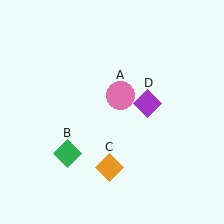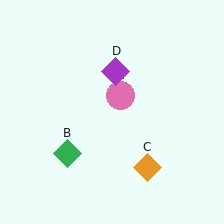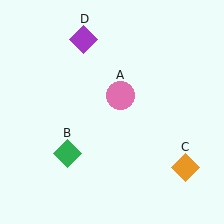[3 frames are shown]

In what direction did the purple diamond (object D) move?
The purple diamond (object D) moved up and to the left.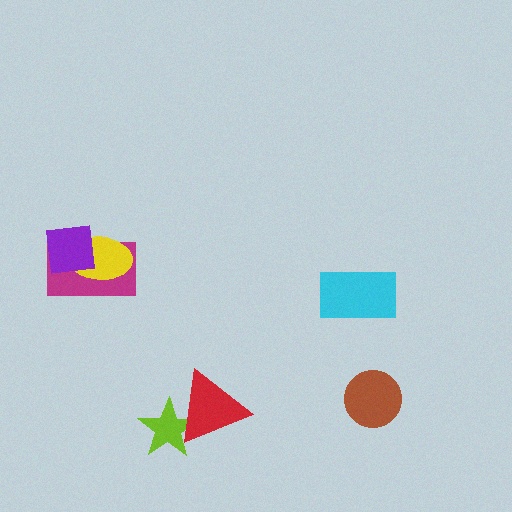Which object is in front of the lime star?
The red triangle is in front of the lime star.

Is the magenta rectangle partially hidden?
Yes, it is partially covered by another shape.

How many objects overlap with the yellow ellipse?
2 objects overlap with the yellow ellipse.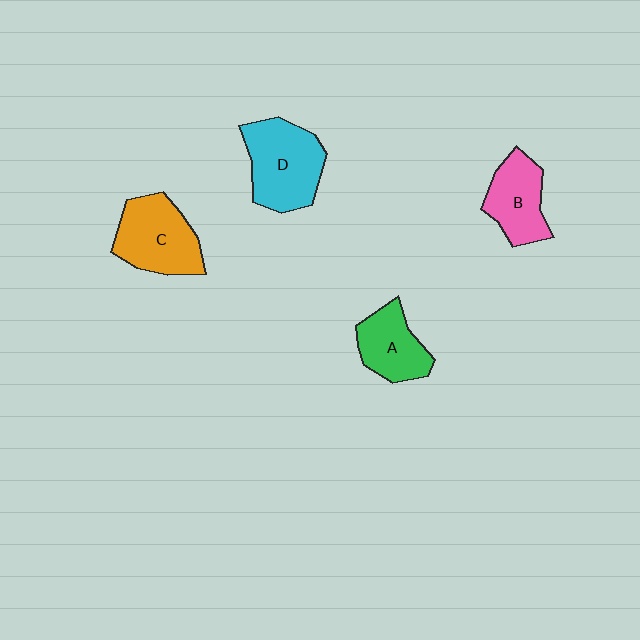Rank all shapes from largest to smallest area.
From largest to smallest: D (cyan), C (orange), B (pink), A (green).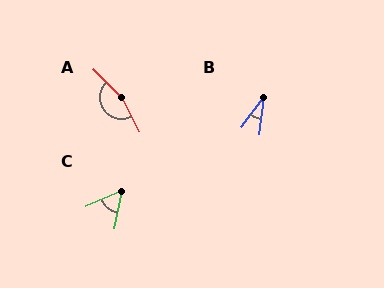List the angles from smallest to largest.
B (29°), C (56°), A (162°).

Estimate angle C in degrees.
Approximately 56 degrees.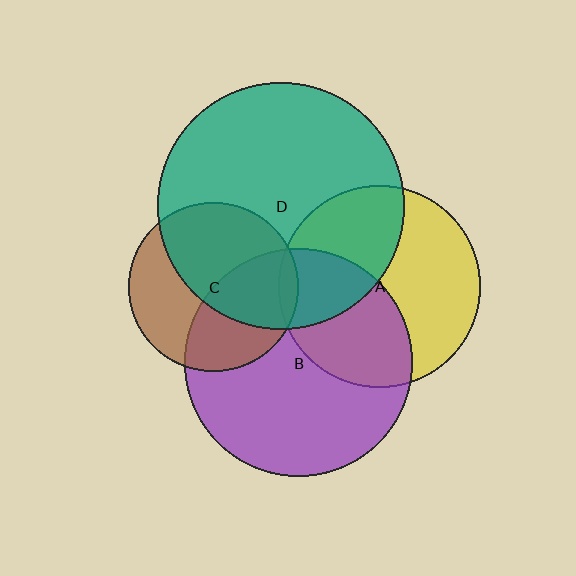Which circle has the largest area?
Circle D (teal).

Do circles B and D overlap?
Yes.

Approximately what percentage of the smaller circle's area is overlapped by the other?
Approximately 25%.